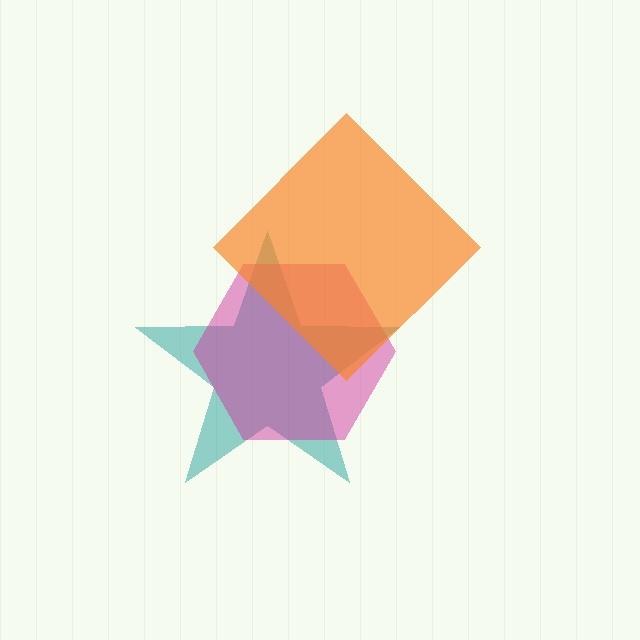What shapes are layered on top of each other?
The layered shapes are: a teal star, a magenta hexagon, an orange diamond.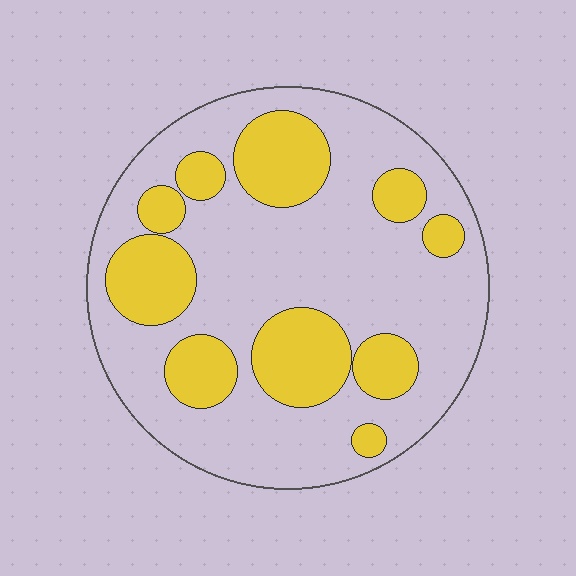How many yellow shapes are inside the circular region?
10.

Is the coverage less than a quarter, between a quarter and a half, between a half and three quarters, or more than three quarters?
Between a quarter and a half.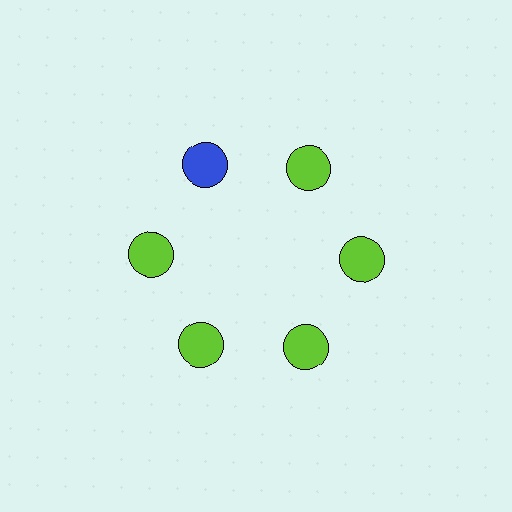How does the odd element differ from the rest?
It has a different color: blue instead of lime.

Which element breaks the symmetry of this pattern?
The blue circle at roughly the 11 o'clock position breaks the symmetry. All other shapes are lime circles.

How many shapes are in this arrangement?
There are 6 shapes arranged in a ring pattern.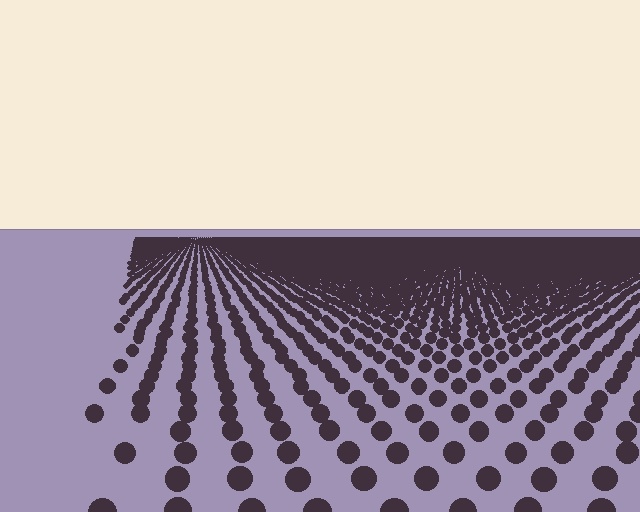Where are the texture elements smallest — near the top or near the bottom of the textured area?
Near the top.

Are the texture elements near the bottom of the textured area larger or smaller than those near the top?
Larger. Near the bottom, elements are closer to the viewer and appear at a bigger on-screen size.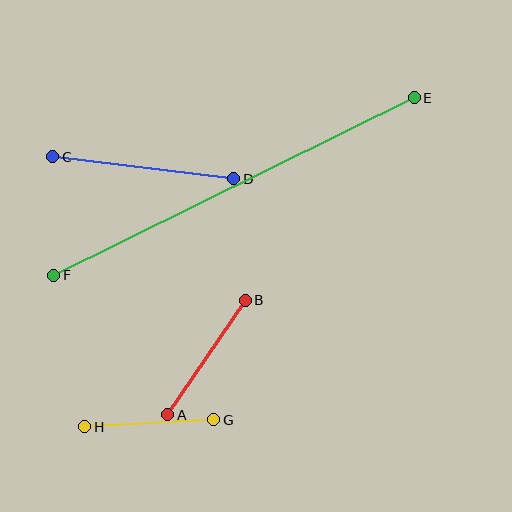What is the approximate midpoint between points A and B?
The midpoint is at approximately (206, 358) pixels.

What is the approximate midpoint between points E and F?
The midpoint is at approximately (234, 186) pixels.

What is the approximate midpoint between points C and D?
The midpoint is at approximately (143, 168) pixels.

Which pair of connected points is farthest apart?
Points E and F are farthest apart.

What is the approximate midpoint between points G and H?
The midpoint is at approximately (149, 423) pixels.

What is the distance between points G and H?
The distance is approximately 129 pixels.